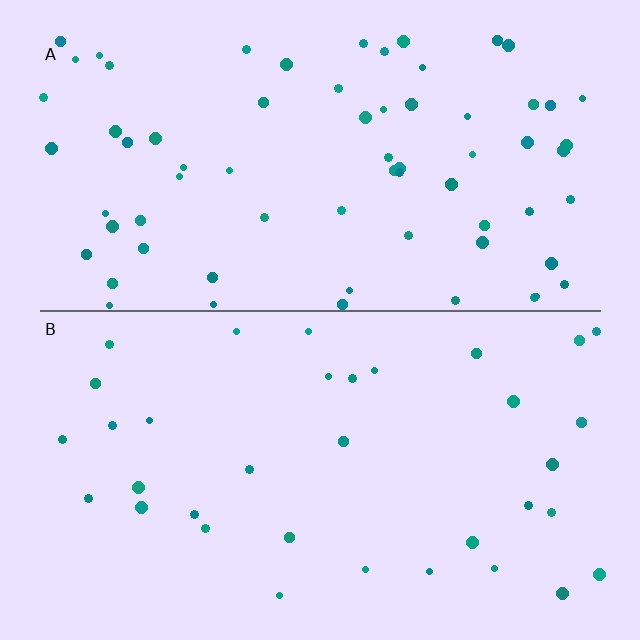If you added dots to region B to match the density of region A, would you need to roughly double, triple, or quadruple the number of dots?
Approximately double.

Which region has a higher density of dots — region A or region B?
A (the top).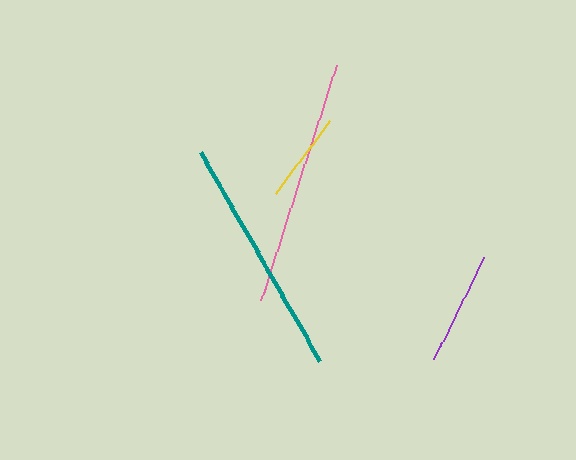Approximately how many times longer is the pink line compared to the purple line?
The pink line is approximately 2.2 times the length of the purple line.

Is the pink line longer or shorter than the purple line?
The pink line is longer than the purple line.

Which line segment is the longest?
The pink line is the longest at approximately 247 pixels.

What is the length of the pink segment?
The pink segment is approximately 247 pixels long.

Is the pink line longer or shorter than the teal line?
The pink line is longer than the teal line.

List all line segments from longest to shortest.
From longest to shortest: pink, teal, purple, yellow.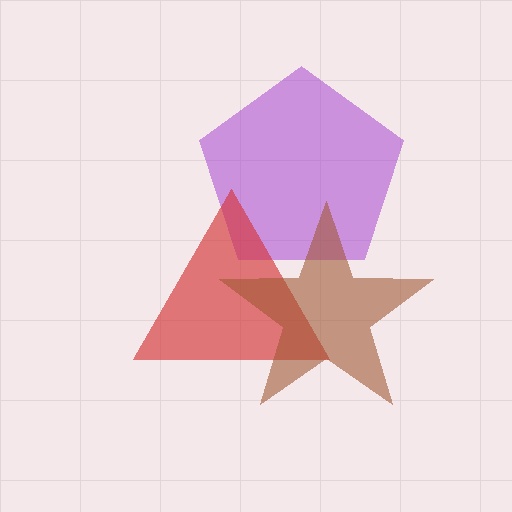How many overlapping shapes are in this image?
There are 3 overlapping shapes in the image.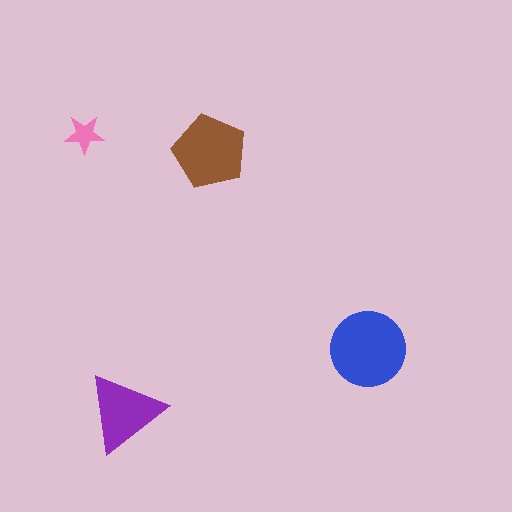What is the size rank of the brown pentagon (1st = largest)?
2nd.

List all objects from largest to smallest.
The blue circle, the brown pentagon, the purple triangle, the pink star.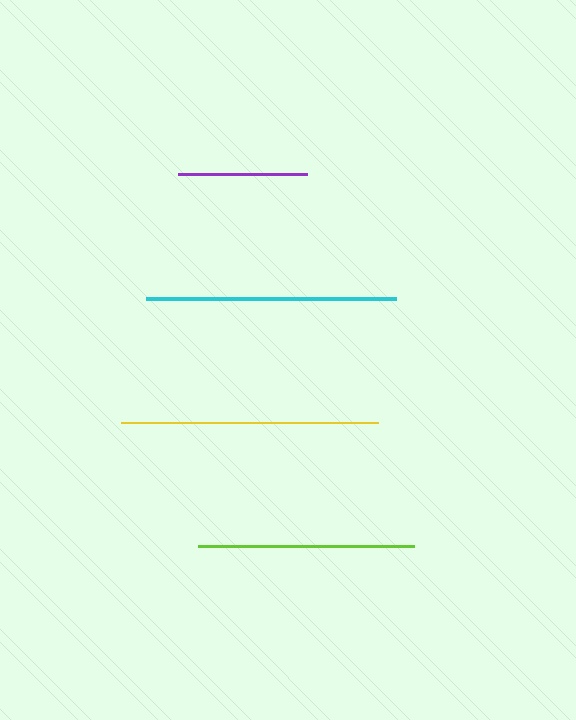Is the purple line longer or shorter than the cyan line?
The cyan line is longer than the purple line.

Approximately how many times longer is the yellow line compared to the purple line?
The yellow line is approximately 2.0 times the length of the purple line.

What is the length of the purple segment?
The purple segment is approximately 129 pixels long.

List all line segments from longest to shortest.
From longest to shortest: yellow, cyan, lime, purple.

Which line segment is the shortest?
The purple line is the shortest at approximately 129 pixels.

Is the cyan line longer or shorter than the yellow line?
The yellow line is longer than the cyan line.